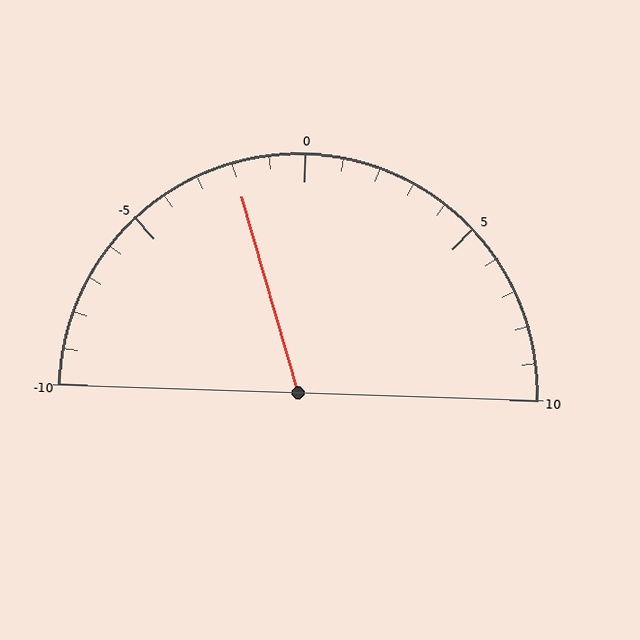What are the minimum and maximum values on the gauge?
The gauge ranges from -10 to 10.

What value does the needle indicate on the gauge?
The needle indicates approximately -2.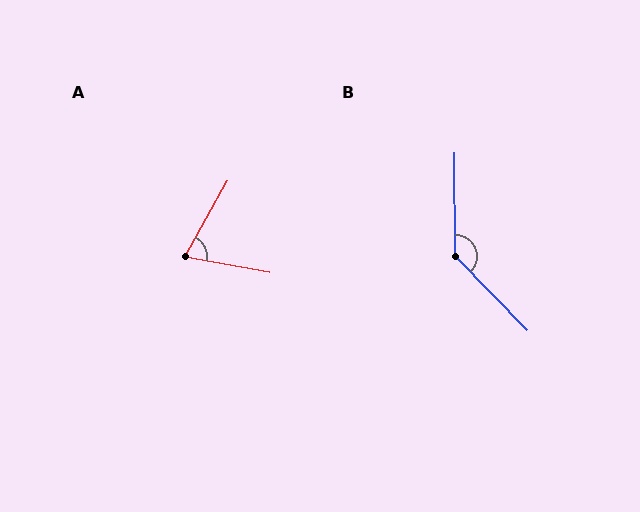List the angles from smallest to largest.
A (71°), B (136°).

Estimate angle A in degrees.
Approximately 71 degrees.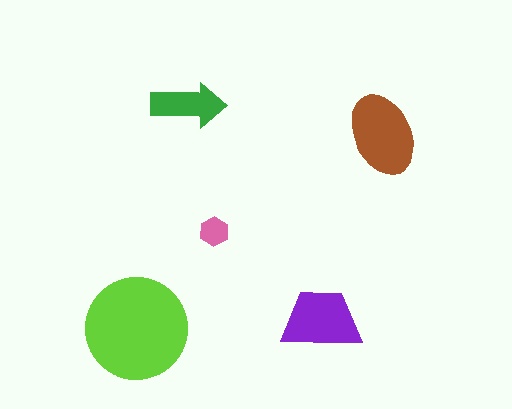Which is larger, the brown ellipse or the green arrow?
The brown ellipse.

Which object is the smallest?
The pink hexagon.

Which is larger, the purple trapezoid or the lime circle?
The lime circle.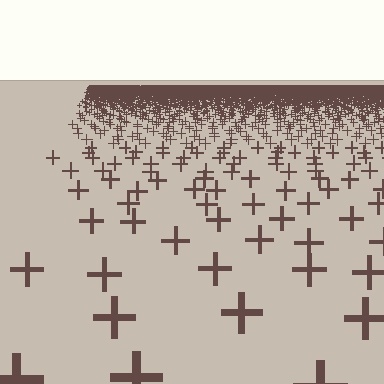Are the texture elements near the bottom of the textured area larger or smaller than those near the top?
Larger. Near the bottom, elements are closer to the viewer and appear at a bigger on-screen size.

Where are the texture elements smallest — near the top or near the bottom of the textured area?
Near the top.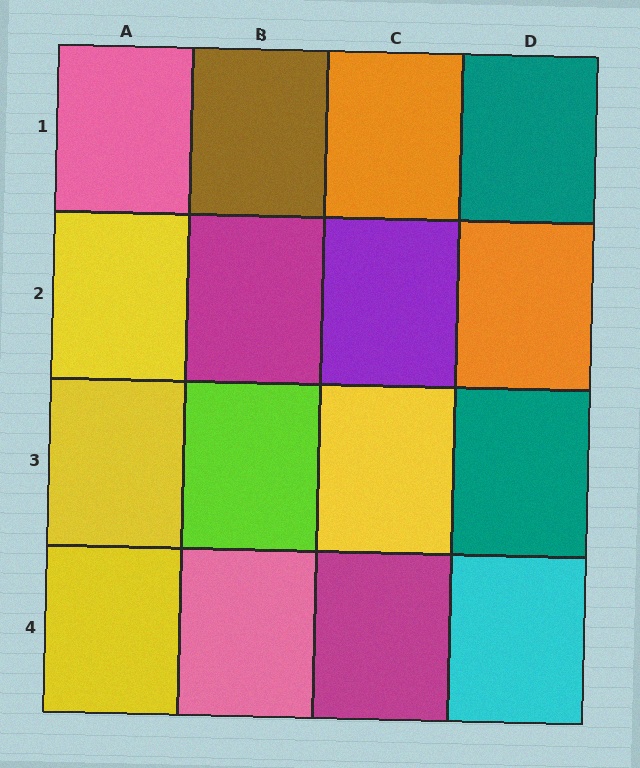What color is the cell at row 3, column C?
Yellow.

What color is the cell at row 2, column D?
Orange.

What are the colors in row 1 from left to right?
Pink, brown, orange, teal.